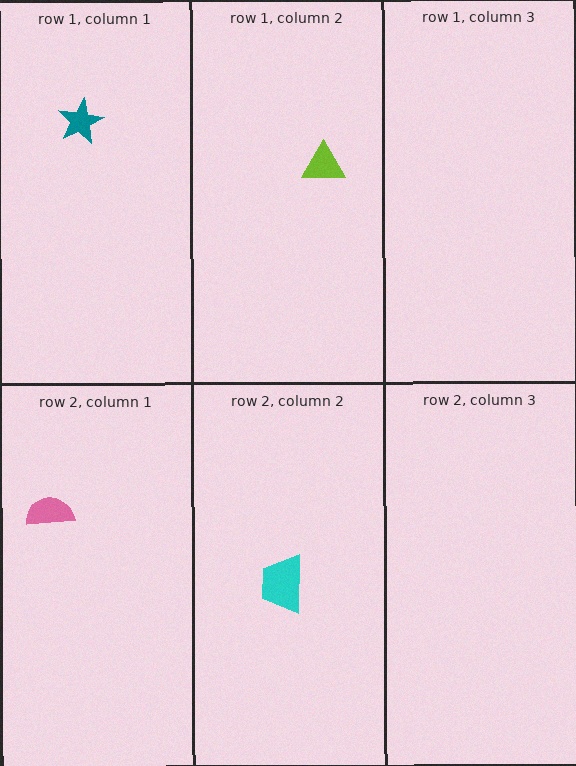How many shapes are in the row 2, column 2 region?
1.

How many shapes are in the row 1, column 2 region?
1.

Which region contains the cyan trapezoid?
The row 2, column 2 region.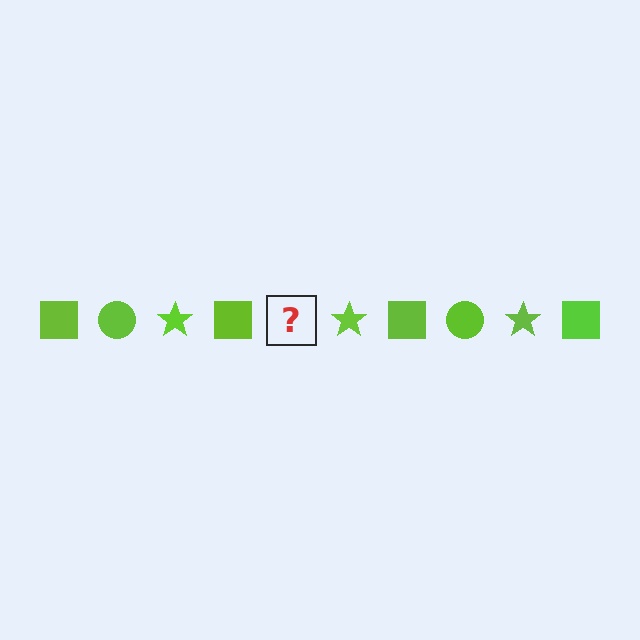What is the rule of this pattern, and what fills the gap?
The rule is that the pattern cycles through square, circle, star shapes in lime. The gap should be filled with a lime circle.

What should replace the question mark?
The question mark should be replaced with a lime circle.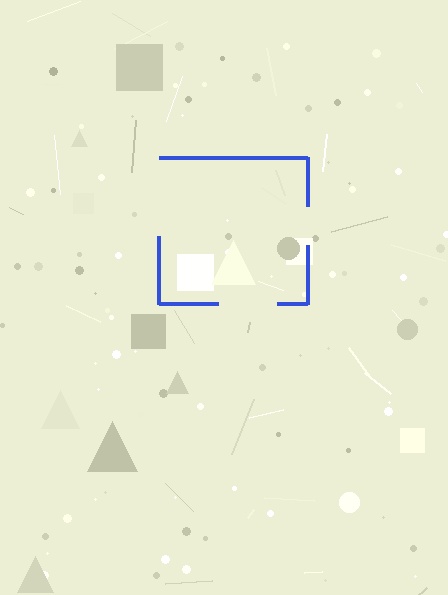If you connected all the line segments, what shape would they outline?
They would outline a square.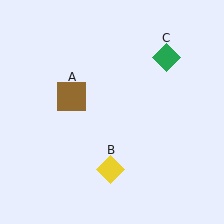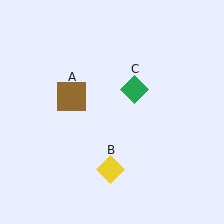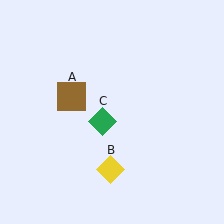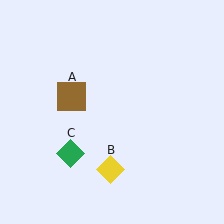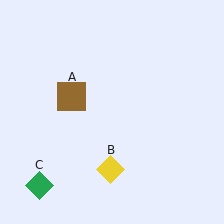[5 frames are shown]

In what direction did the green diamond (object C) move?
The green diamond (object C) moved down and to the left.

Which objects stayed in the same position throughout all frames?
Brown square (object A) and yellow diamond (object B) remained stationary.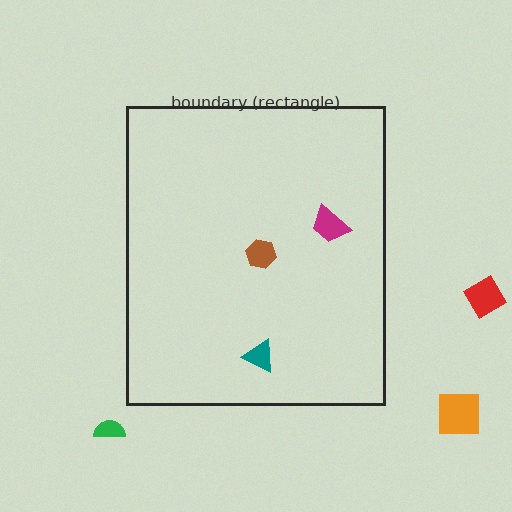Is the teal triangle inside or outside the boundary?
Inside.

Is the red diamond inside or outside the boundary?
Outside.